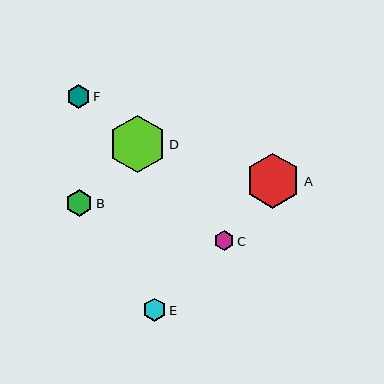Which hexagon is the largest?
Hexagon D is the largest with a size of approximately 57 pixels.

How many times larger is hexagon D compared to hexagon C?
Hexagon D is approximately 2.9 times the size of hexagon C.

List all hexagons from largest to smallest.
From largest to smallest: D, A, B, F, E, C.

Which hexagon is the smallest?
Hexagon C is the smallest with a size of approximately 20 pixels.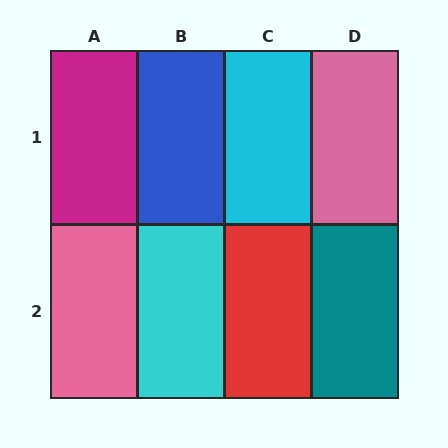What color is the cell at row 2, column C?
Red.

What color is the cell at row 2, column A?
Pink.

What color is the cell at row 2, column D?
Teal.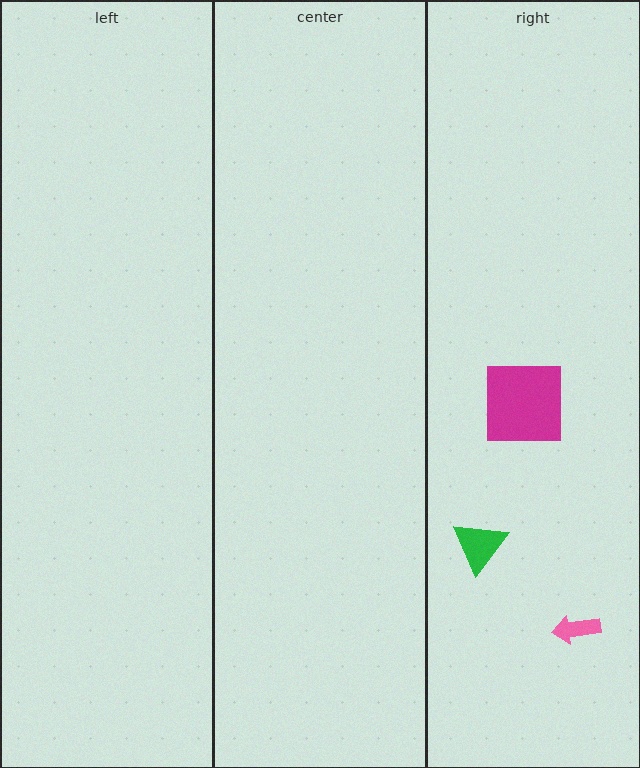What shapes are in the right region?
The green triangle, the pink arrow, the magenta square.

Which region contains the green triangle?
The right region.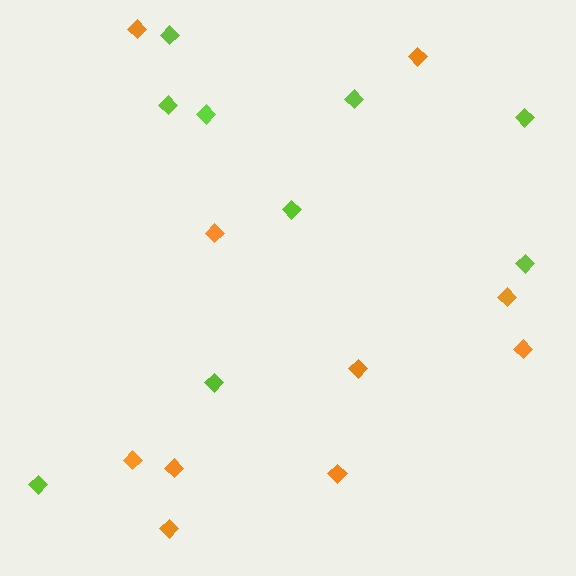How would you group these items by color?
There are 2 groups: one group of orange diamonds (10) and one group of lime diamonds (9).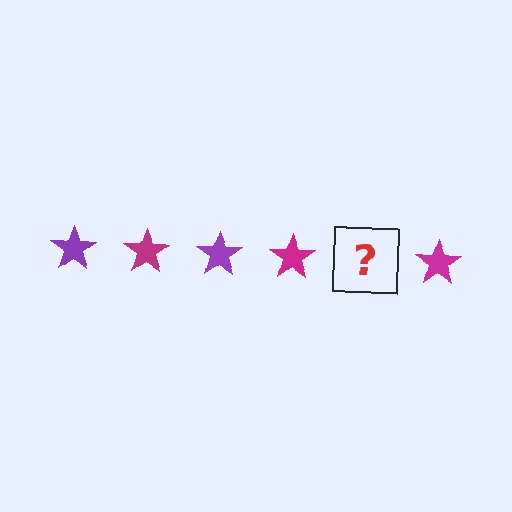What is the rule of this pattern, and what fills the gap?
The rule is that the pattern cycles through purple, magenta stars. The gap should be filled with a purple star.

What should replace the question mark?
The question mark should be replaced with a purple star.